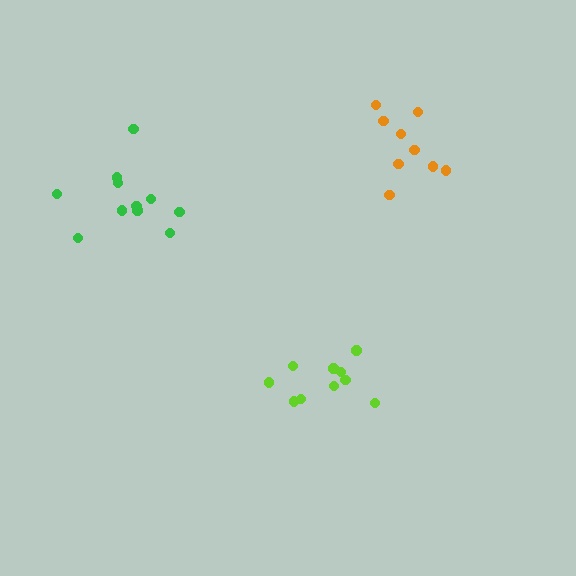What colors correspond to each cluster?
The clusters are colored: orange, lime, green.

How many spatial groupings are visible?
There are 3 spatial groupings.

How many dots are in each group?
Group 1: 9 dots, Group 2: 10 dots, Group 3: 11 dots (30 total).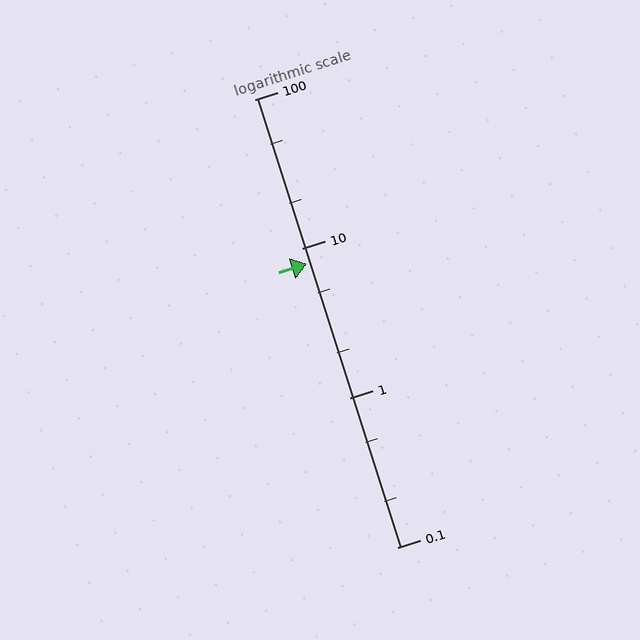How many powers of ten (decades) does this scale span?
The scale spans 3 decades, from 0.1 to 100.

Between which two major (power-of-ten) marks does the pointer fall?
The pointer is between 1 and 10.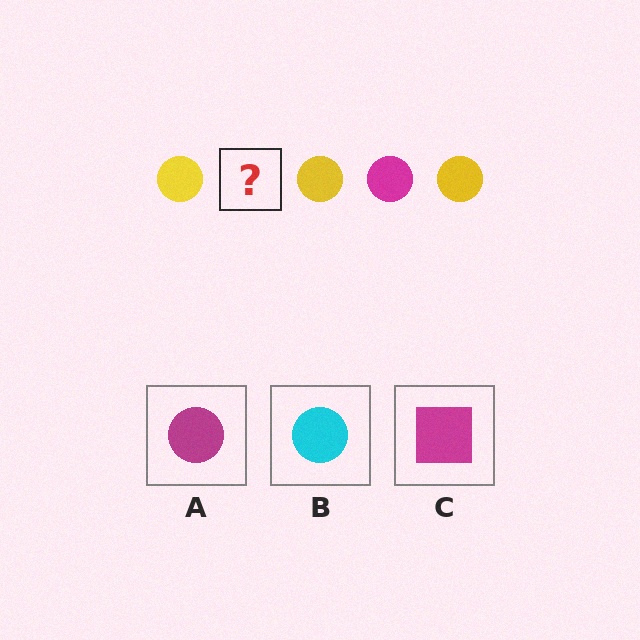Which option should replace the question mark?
Option A.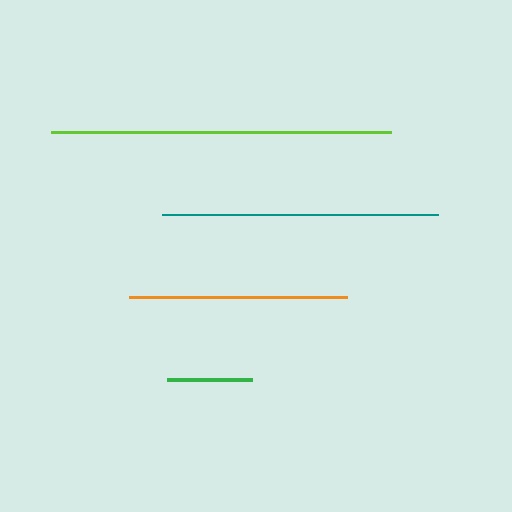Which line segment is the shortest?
The green line is the shortest at approximately 86 pixels.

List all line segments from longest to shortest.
From longest to shortest: lime, teal, orange, green.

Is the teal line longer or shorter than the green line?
The teal line is longer than the green line.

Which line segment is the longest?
The lime line is the longest at approximately 340 pixels.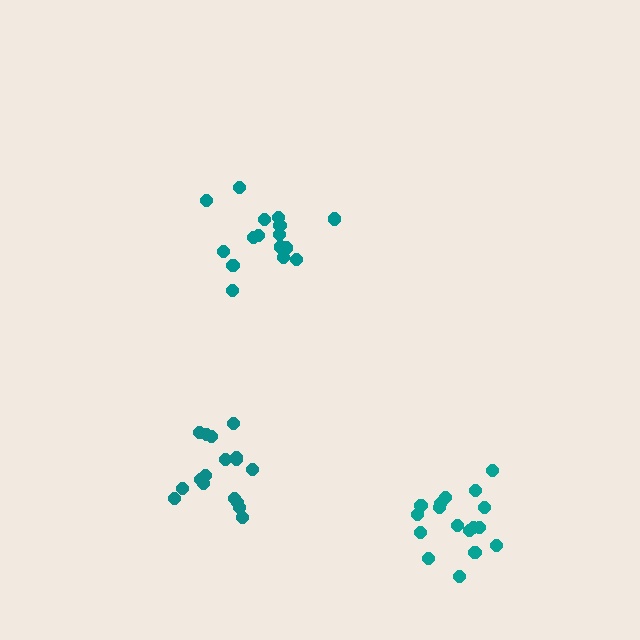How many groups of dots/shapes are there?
There are 3 groups.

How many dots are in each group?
Group 1: 17 dots, Group 2: 16 dots, Group 3: 17 dots (50 total).